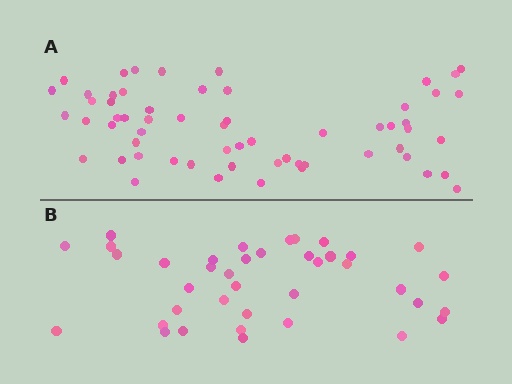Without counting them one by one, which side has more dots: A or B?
Region A (the top region) has more dots.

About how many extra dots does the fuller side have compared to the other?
Region A has approximately 20 more dots than region B.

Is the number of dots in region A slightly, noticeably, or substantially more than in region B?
Region A has substantially more. The ratio is roughly 1.5 to 1.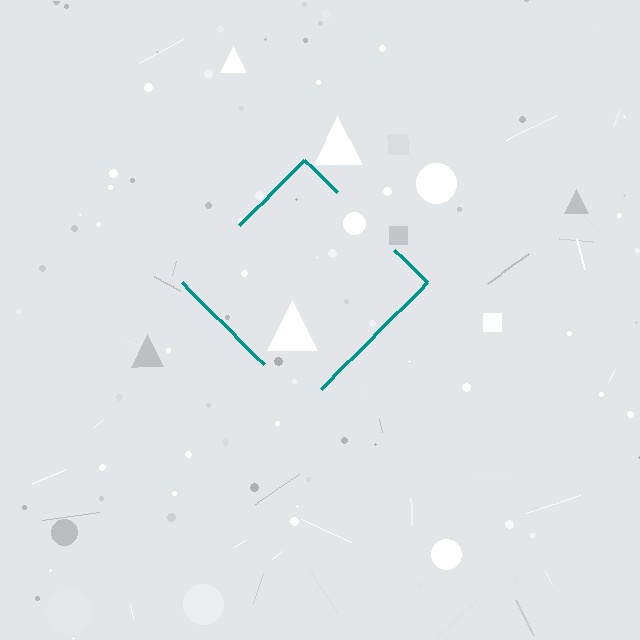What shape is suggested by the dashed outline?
The dashed outline suggests a diamond.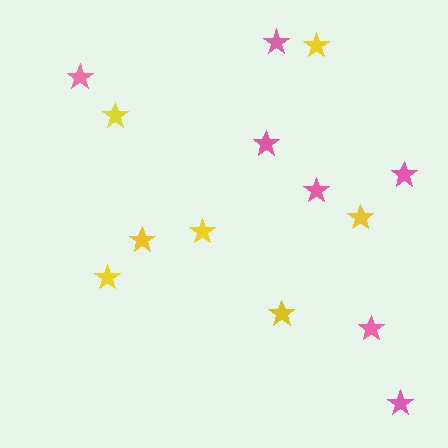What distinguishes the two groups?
There are 2 groups: one group of yellow stars (7) and one group of pink stars (7).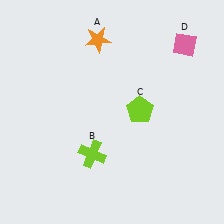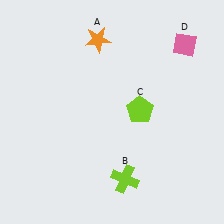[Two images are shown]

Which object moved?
The lime cross (B) moved right.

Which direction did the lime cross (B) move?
The lime cross (B) moved right.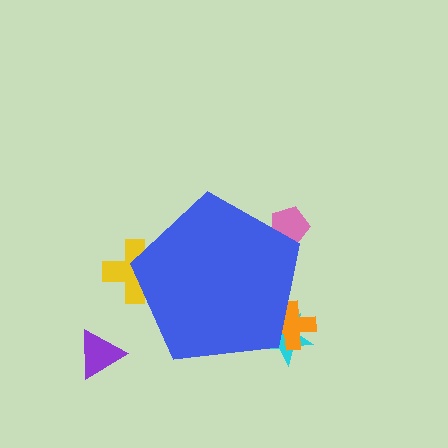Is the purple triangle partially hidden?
No, the purple triangle is fully visible.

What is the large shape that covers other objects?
A blue pentagon.